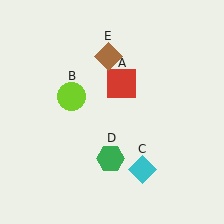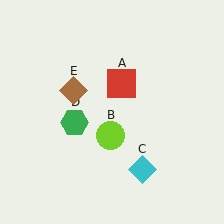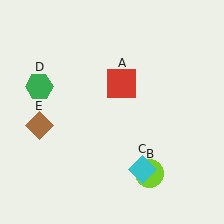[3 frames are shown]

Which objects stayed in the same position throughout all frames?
Red square (object A) and cyan diamond (object C) remained stationary.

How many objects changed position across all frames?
3 objects changed position: lime circle (object B), green hexagon (object D), brown diamond (object E).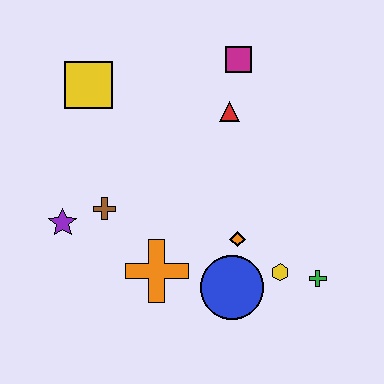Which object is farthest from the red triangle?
The purple star is farthest from the red triangle.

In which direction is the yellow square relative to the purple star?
The yellow square is above the purple star.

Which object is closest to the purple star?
The brown cross is closest to the purple star.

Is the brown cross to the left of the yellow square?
No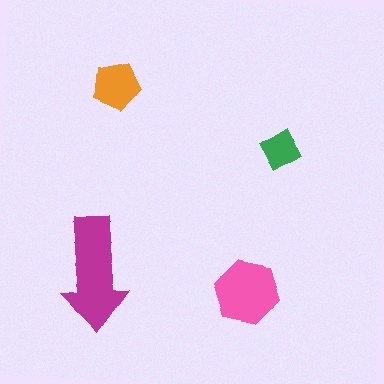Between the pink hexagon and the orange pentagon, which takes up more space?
The pink hexagon.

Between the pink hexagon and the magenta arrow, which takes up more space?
The magenta arrow.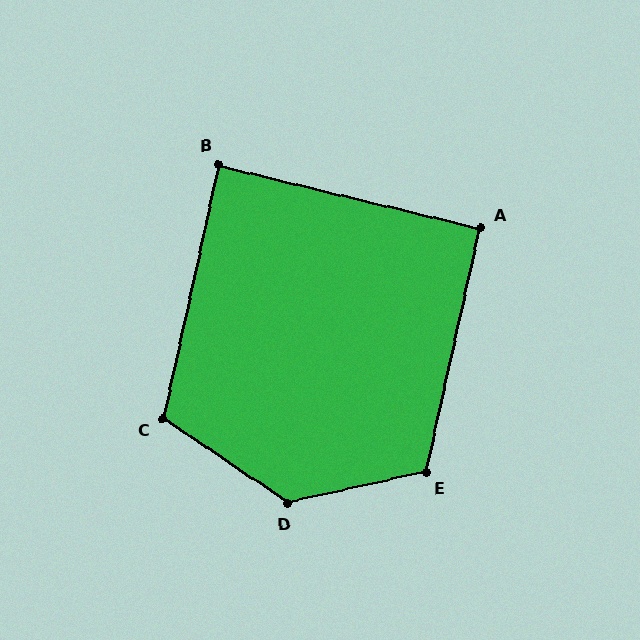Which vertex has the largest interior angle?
D, at approximately 134 degrees.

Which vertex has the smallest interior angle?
B, at approximately 89 degrees.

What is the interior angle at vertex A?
Approximately 91 degrees (approximately right).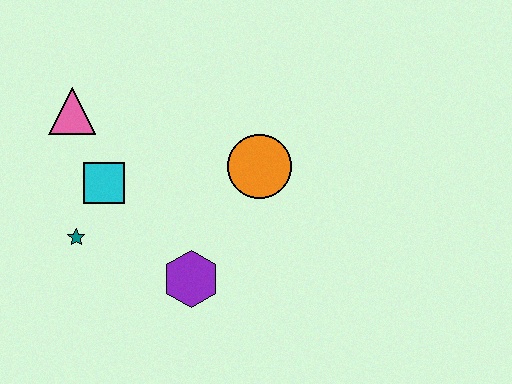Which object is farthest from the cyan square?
The orange circle is farthest from the cyan square.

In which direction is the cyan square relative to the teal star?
The cyan square is above the teal star.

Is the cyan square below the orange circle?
Yes